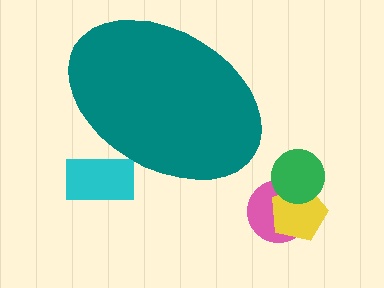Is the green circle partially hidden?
No, the green circle is fully visible.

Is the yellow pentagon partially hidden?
No, the yellow pentagon is fully visible.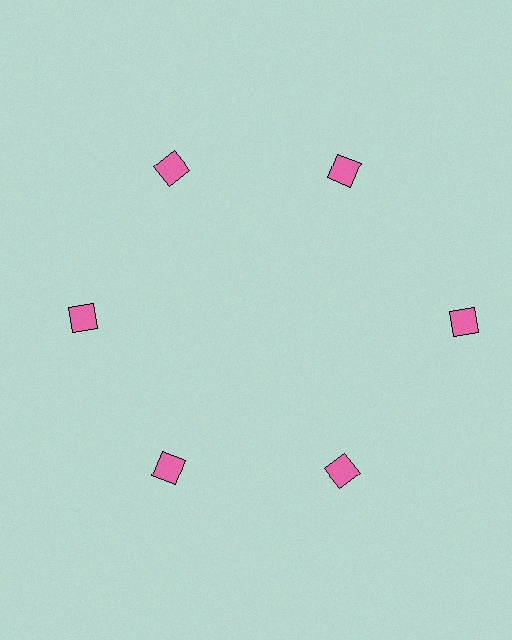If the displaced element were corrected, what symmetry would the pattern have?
It would have 6-fold rotational symmetry — the pattern would map onto itself every 60 degrees.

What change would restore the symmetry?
The symmetry would be restored by moving it inward, back onto the ring so that all 6 diamonds sit at equal angles and equal distance from the center.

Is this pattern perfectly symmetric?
No. The 6 pink diamonds are arranged in a ring, but one element near the 3 o'clock position is pushed outward from the center, breaking the 6-fold rotational symmetry.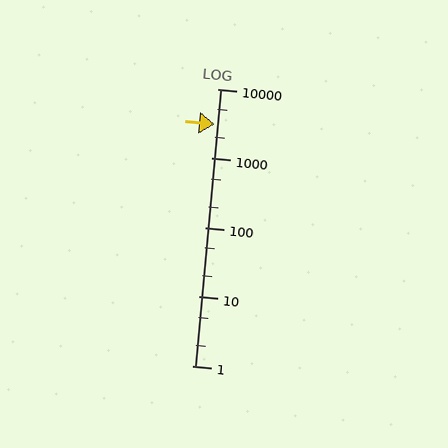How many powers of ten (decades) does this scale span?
The scale spans 4 decades, from 1 to 10000.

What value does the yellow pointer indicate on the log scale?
The pointer indicates approximately 3100.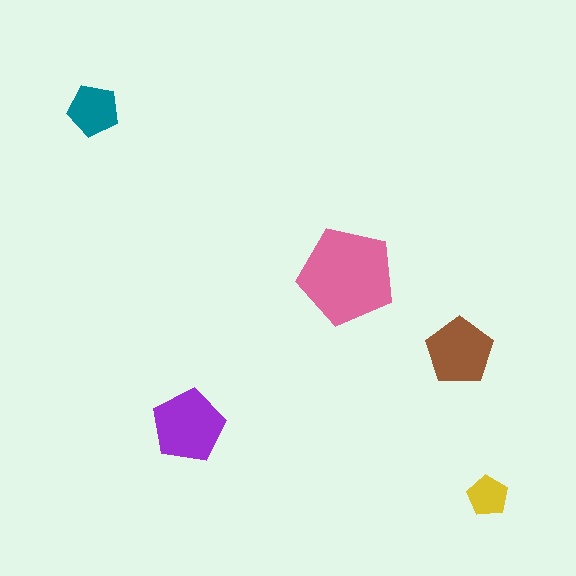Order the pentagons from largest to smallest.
the pink one, the purple one, the brown one, the teal one, the yellow one.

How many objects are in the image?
There are 5 objects in the image.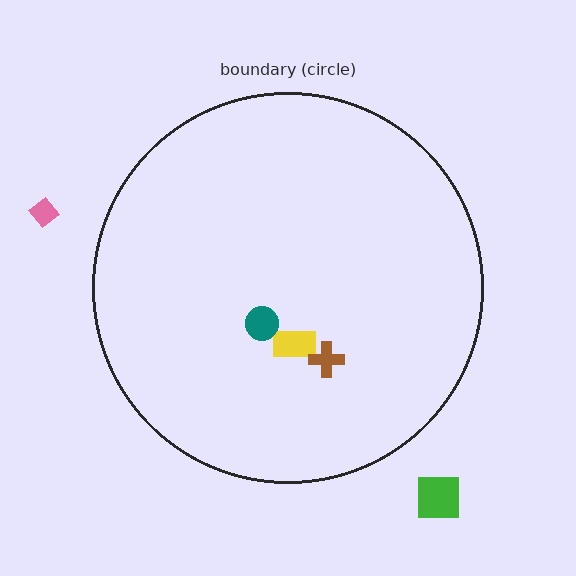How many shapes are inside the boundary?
3 inside, 2 outside.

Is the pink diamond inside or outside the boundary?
Outside.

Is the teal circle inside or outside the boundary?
Inside.